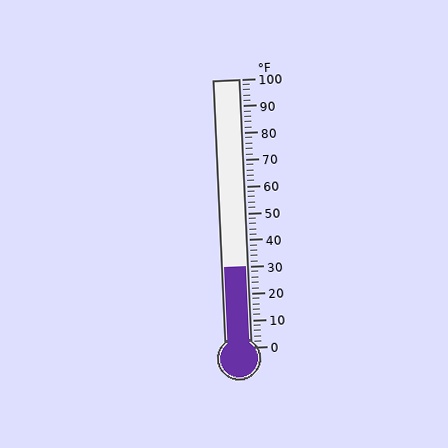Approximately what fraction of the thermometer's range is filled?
The thermometer is filled to approximately 30% of its range.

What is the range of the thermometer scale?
The thermometer scale ranges from 0°F to 100°F.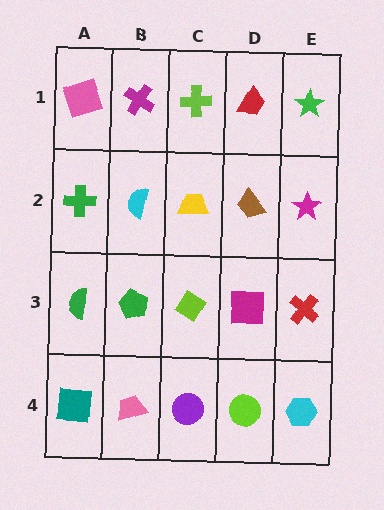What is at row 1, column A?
A pink square.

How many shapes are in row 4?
5 shapes.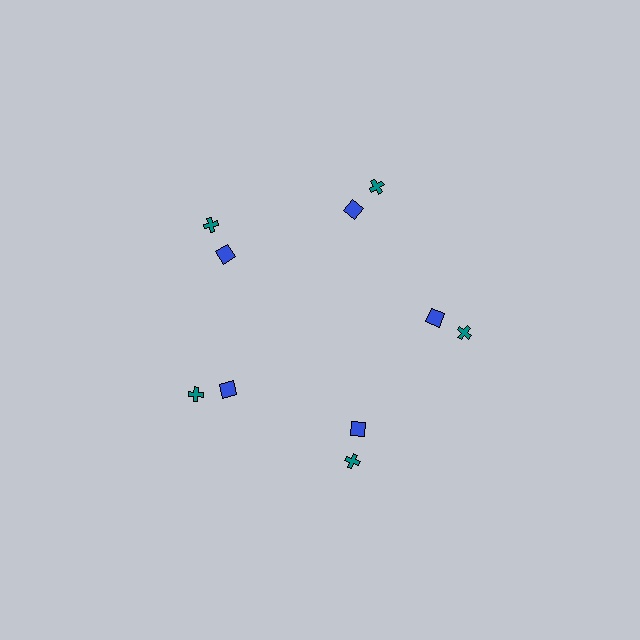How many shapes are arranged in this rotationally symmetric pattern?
There are 10 shapes, arranged in 5 groups of 2.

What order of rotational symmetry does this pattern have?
This pattern has 5-fold rotational symmetry.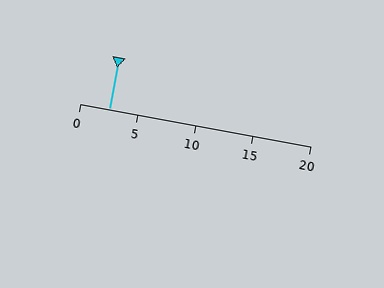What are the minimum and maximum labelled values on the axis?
The axis runs from 0 to 20.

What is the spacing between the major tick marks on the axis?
The major ticks are spaced 5 apart.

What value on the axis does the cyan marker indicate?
The marker indicates approximately 2.5.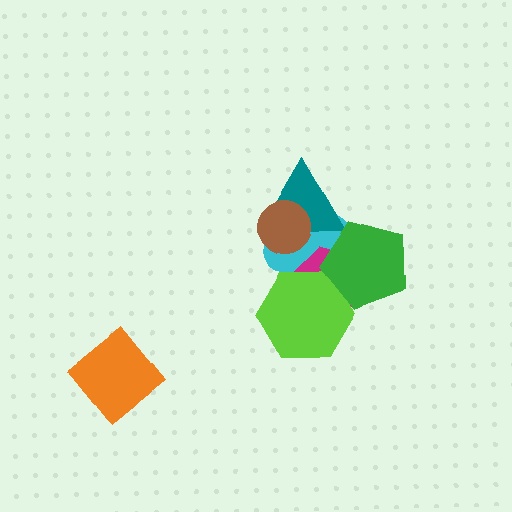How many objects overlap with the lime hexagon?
3 objects overlap with the lime hexagon.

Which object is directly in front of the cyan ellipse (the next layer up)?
The teal triangle is directly in front of the cyan ellipse.